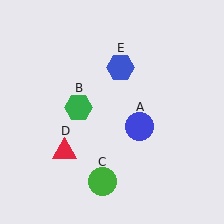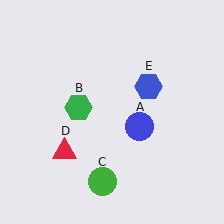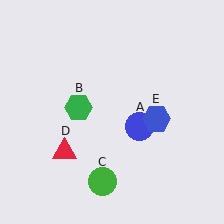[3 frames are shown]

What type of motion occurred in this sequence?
The blue hexagon (object E) rotated clockwise around the center of the scene.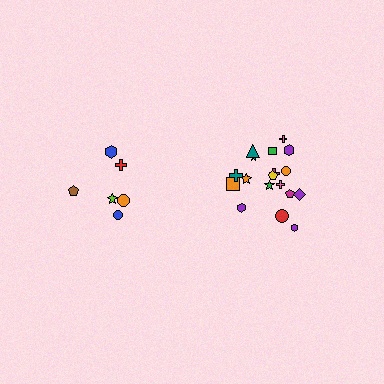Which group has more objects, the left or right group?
The right group.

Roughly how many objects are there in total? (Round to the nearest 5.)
Roughly 25 objects in total.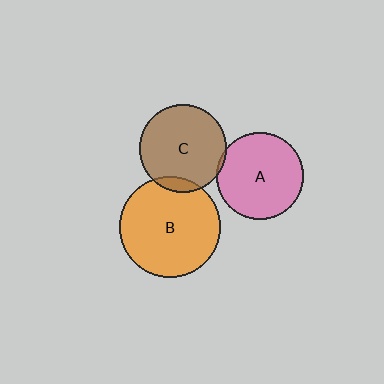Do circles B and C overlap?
Yes.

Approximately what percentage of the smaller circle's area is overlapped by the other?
Approximately 10%.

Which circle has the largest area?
Circle B (orange).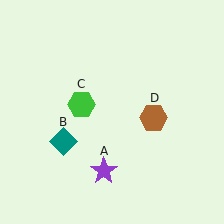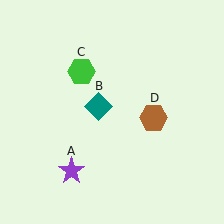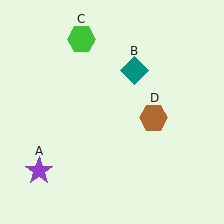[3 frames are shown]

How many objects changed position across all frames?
3 objects changed position: purple star (object A), teal diamond (object B), green hexagon (object C).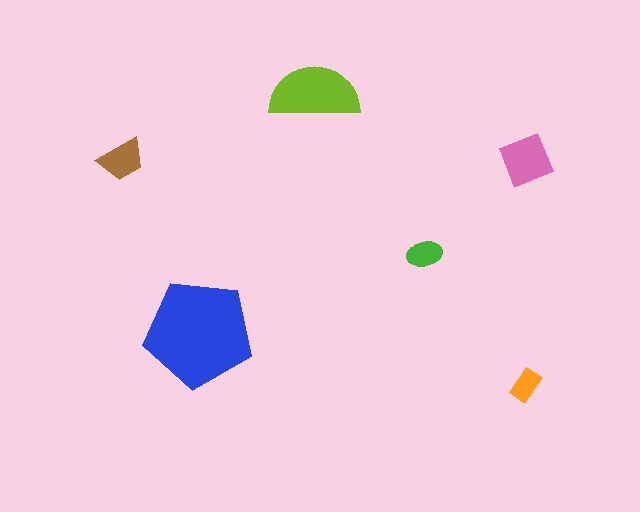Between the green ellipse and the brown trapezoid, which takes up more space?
The brown trapezoid.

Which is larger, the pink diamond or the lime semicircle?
The lime semicircle.